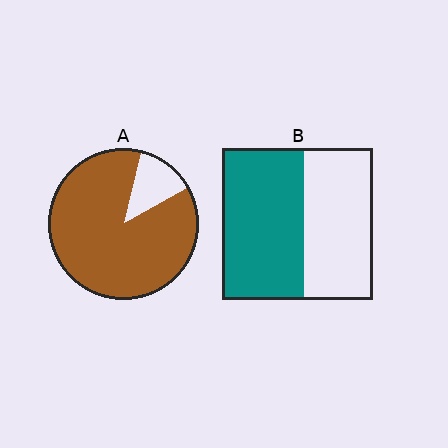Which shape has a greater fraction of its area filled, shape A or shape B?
Shape A.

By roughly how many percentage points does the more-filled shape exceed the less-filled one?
By roughly 35 percentage points (A over B).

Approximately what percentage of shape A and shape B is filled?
A is approximately 85% and B is approximately 55%.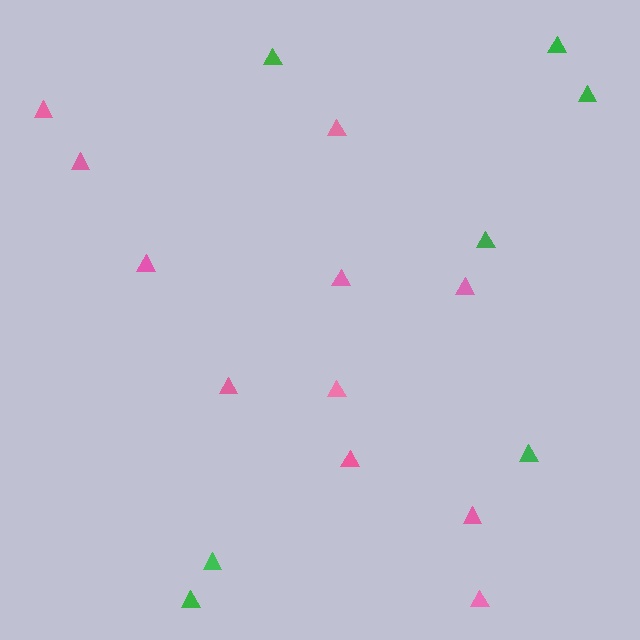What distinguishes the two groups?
There are 2 groups: one group of pink triangles (11) and one group of green triangles (7).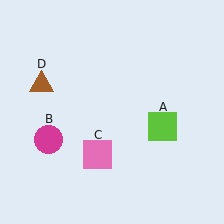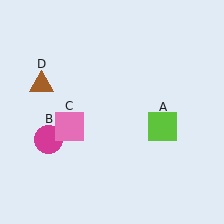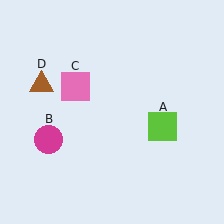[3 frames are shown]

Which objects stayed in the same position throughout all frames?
Lime square (object A) and magenta circle (object B) and brown triangle (object D) remained stationary.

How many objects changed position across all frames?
1 object changed position: pink square (object C).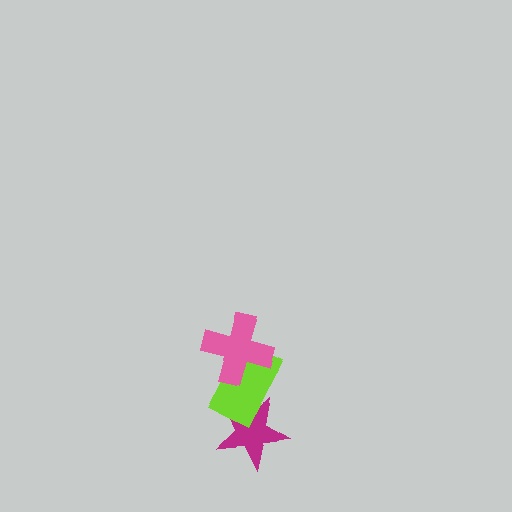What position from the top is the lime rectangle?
The lime rectangle is 2nd from the top.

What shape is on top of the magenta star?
The lime rectangle is on top of the magenta star.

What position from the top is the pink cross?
The pink cross is 1st from the top.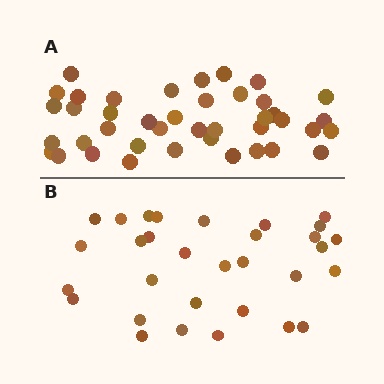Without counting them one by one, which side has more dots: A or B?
Region A (the top region) has more dots.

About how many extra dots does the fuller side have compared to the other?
Region A has roughly 10 or so more dots than region B.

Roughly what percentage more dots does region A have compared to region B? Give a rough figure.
About 30% more.